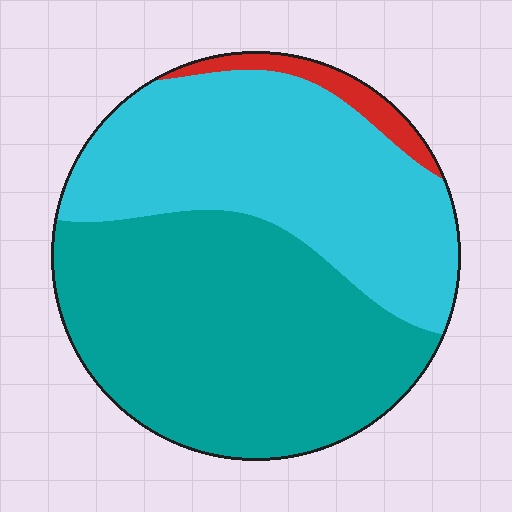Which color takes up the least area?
Red, at roughly 5%.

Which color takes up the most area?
Teal, at roughly 50%.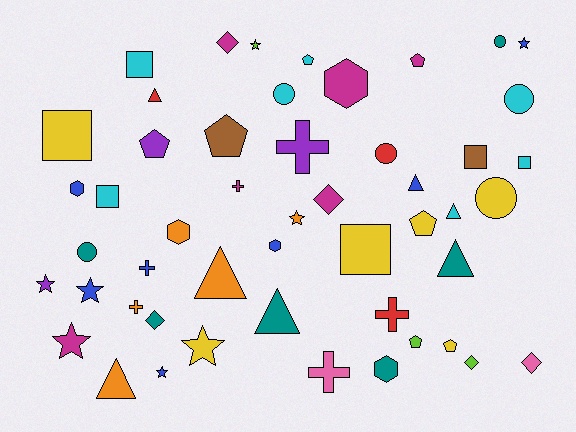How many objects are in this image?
There are 50 objects.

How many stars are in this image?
There are 8 stars.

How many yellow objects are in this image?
There are 6 yellow objects.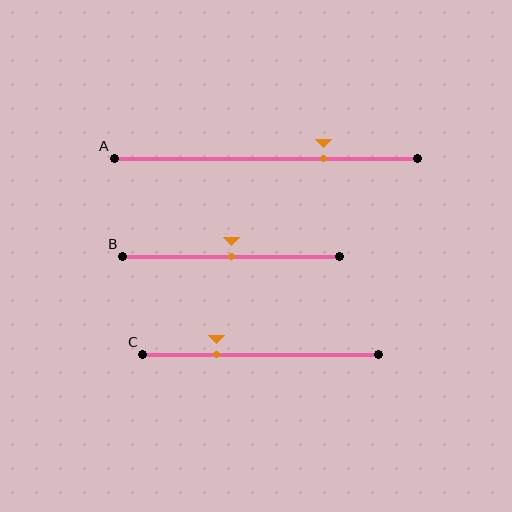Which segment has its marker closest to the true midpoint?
Segment B has its marker closest to the true midpoint.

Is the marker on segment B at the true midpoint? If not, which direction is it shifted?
Yes, the marker on segment B is at the true midpoint.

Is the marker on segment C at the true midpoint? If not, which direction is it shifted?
No, the marker on segment C is shifted to the left by about 19% of the segment length.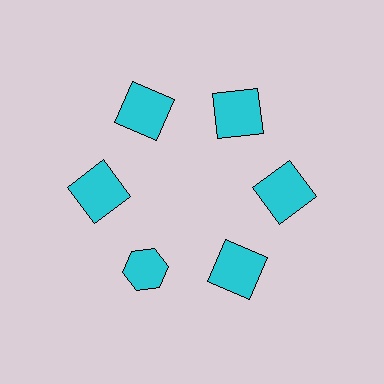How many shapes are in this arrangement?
There are 6 shapes arranged in a ring pattern.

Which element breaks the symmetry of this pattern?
The cyan hexagon at roughly the 7 o'clock position breaks the symmetry. All other shapes are cyan squares.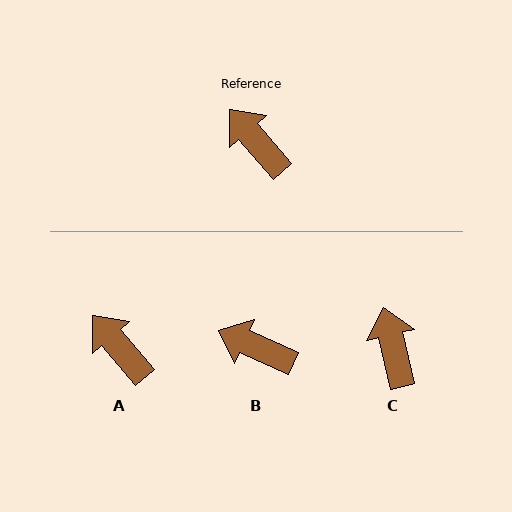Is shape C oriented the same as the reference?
No, it is off by about 27 degrees.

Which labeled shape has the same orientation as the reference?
A.